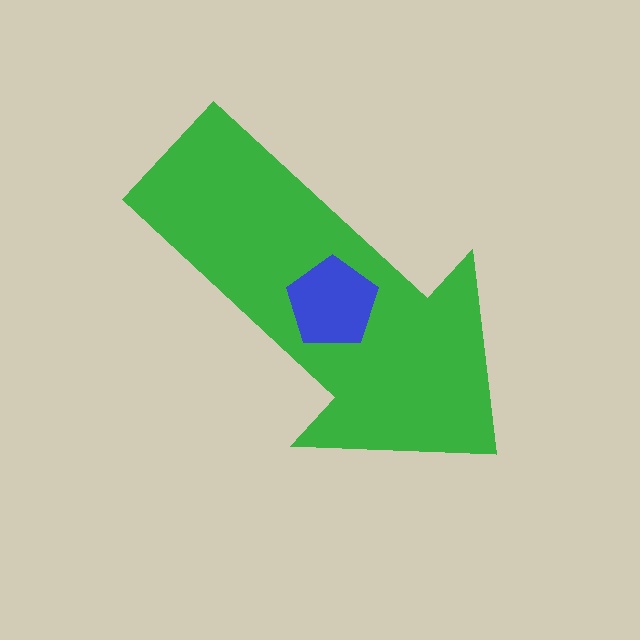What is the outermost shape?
The green arrow.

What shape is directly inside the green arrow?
The blue pentagon.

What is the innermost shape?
The blue pentagon.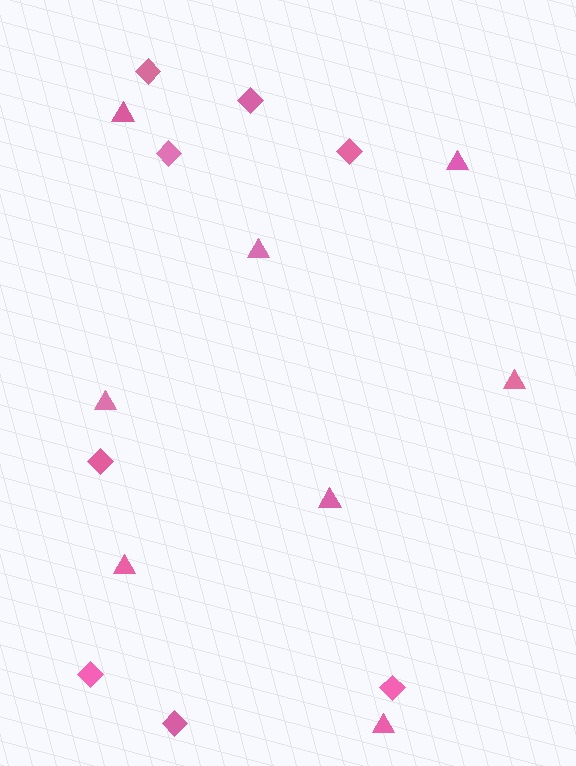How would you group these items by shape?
There are 2 groups: one group of diamonds (8) and one group of triangles (8).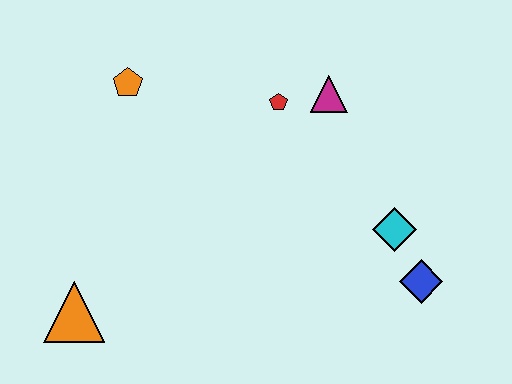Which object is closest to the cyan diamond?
The blue diamond is closest to the cyan diamond.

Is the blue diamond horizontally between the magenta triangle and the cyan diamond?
No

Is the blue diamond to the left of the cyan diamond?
No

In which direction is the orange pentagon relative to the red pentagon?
The orange pentagon is to the left of the red pentagon.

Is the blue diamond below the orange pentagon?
Yes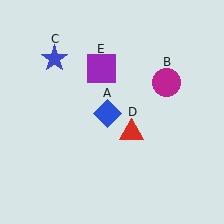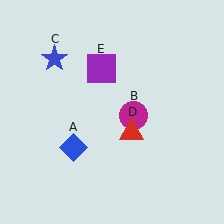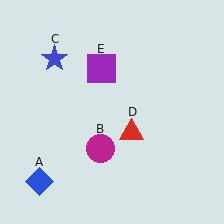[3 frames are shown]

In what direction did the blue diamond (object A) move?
The blue diamond (object A) moved down and to the left.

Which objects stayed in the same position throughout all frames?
Blue star (object C) and red triangle (object D) and purple square (object E) remained stationary.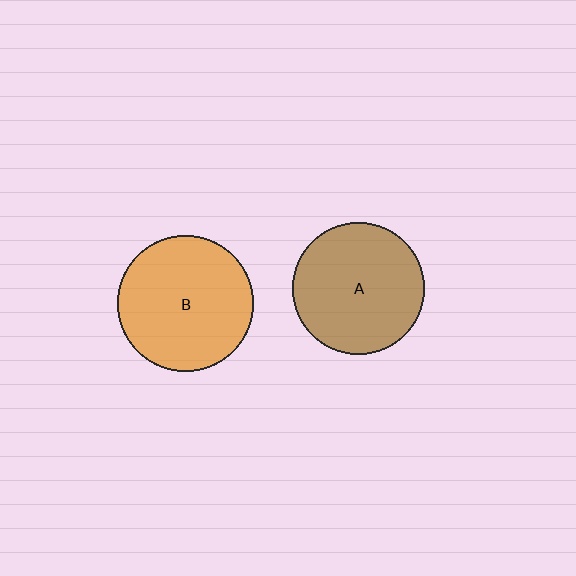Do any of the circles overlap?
No, none of the circles overlap.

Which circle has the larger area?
Circle B (orange).